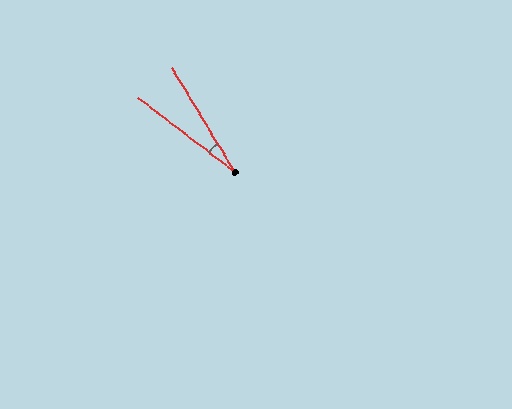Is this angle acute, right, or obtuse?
It is acute.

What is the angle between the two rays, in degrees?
Approximately 22 degrees.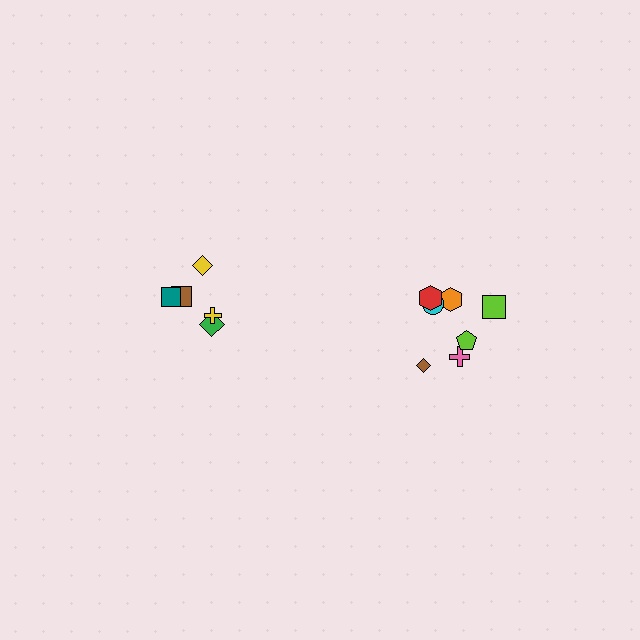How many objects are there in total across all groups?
There are 12 objects.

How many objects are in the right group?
There are 7 objects.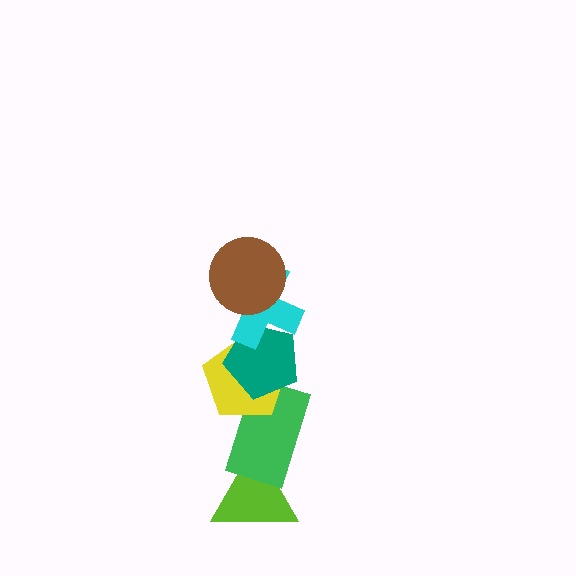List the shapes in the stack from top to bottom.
From top to bottom: the brown circle, the cyan cross, the teal pentagon, the yellow pentagon, the green rectangle, the lime triangle.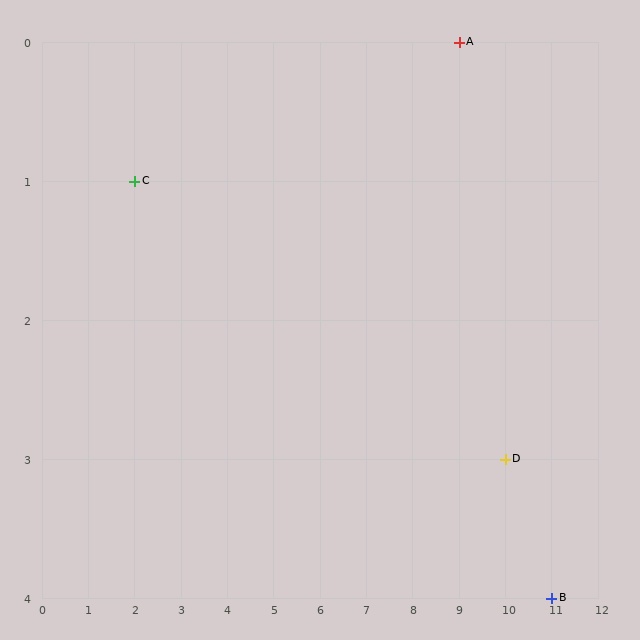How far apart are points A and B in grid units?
Points A and B are 2 columns and 4 rows apart (about 4.5 grid units diagonally).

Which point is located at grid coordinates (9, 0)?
Point A is at (9, 0).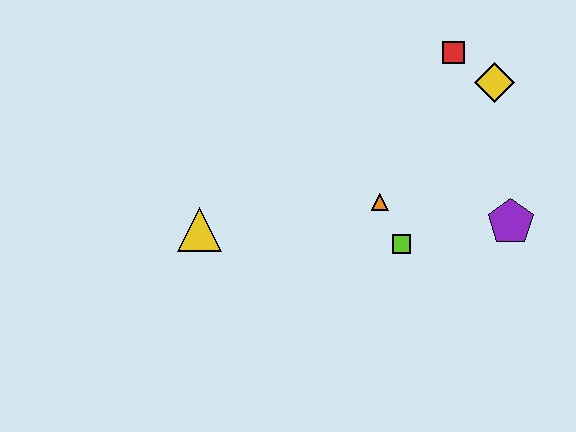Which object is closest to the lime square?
The orange triangle is closest to the lime square.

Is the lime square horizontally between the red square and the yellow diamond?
No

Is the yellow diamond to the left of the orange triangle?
No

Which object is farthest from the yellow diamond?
The yellow triangle is farthest from the yellow diamond.